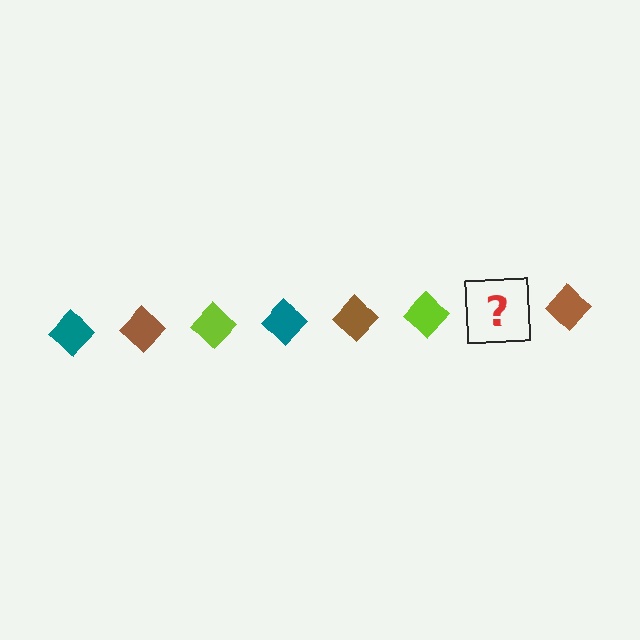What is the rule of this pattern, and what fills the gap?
The rule is that the pattern cycles through teal, brown, lime diamonds. The gap should be filled with a teal diamond.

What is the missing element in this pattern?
The missing element is a teal diamond.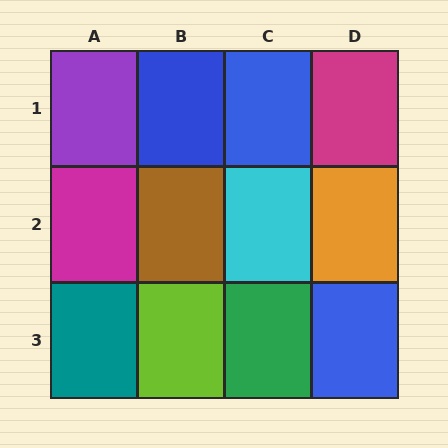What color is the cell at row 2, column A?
Magenta.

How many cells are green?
1 cell is green.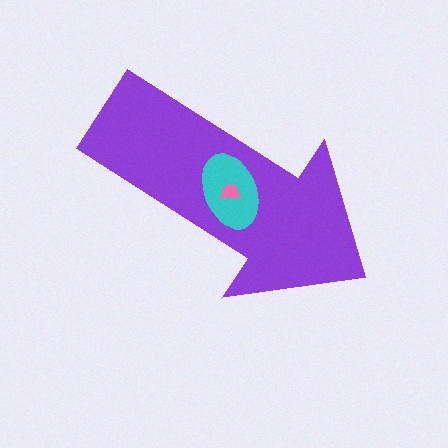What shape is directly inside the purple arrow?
The cyan ellipse.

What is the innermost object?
The pink trapezoid.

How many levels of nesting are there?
3.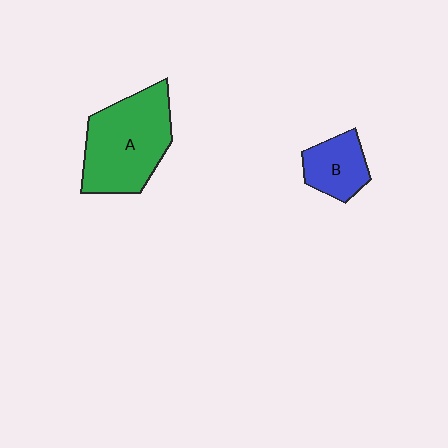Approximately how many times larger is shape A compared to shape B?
Approximately 2.2 times.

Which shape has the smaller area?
Shape B (blue).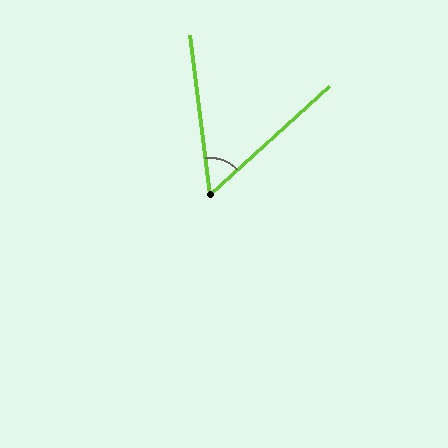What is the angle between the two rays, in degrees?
Approximately 55 degrees.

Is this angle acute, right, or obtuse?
It is acute.